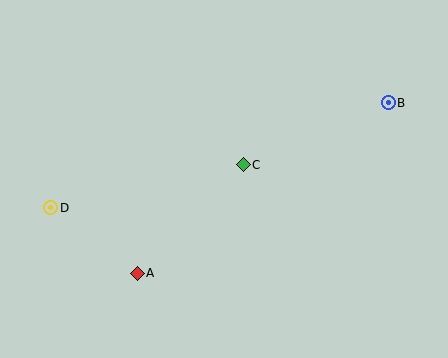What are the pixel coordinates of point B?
Point B is at (388, 103).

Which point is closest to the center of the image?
Point C at (243, 165) is closest to the center.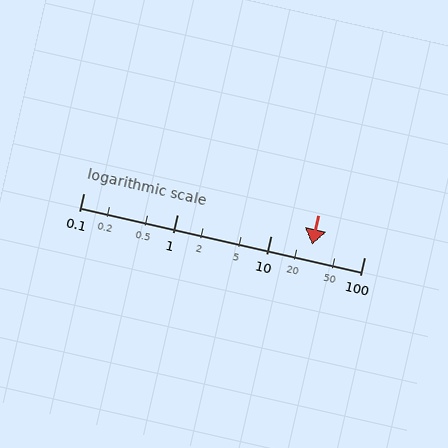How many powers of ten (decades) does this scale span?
The scale spans 3 decades, from 0.1 to 100.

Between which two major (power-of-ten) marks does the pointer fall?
The pointer is between 10 and 100.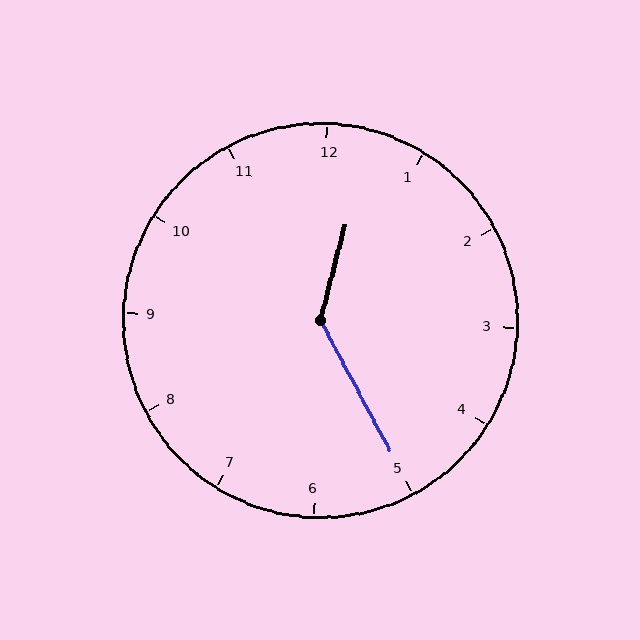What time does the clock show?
12:25.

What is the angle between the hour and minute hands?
Approximately 138 degrees.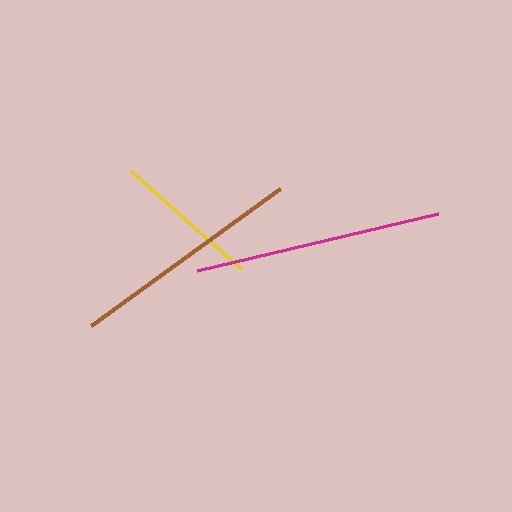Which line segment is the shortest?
The yellow line is the shortest at approximately 148 pixels.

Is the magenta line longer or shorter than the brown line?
The magenta line is longer than the brown line.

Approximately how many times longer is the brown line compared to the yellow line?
The brown line is approximately 1.6 times the length of the yellow line.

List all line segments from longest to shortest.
From longest to shortest: magenta, brown, yellow.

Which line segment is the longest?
The magenta line is the longest at approximately 248 pixels.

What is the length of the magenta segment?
The magenta segment is approximately 248 pixels long.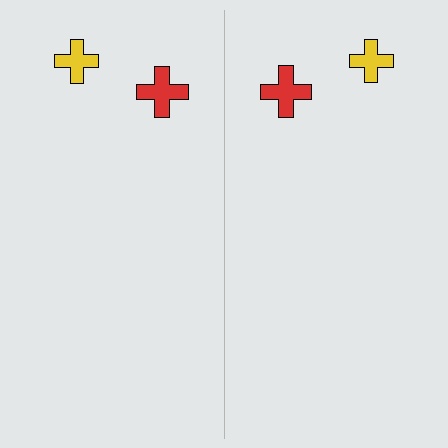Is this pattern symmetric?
Yes, this pattern has bilateral (reflection) symmetry.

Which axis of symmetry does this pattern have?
The pattern has a vertical axis of symmetry running through the center of the image.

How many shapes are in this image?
There are 4 shapes in this image.